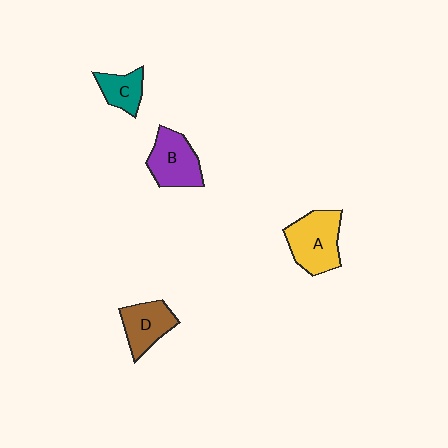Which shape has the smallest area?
Shape C (teal).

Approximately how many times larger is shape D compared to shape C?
Approximately 1.4 times.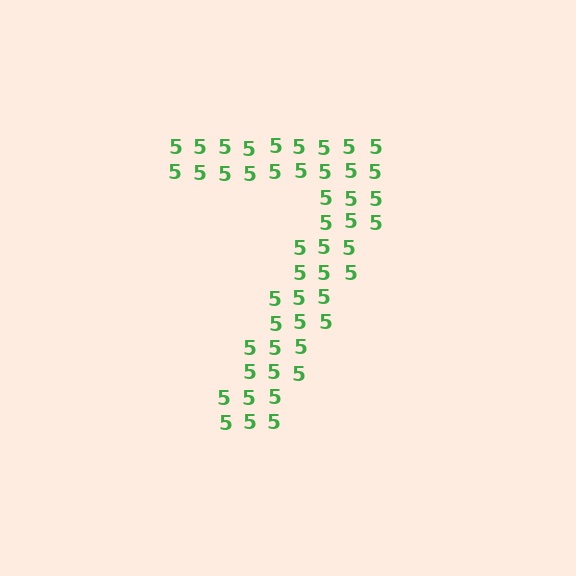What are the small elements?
The small elements are digit 5's.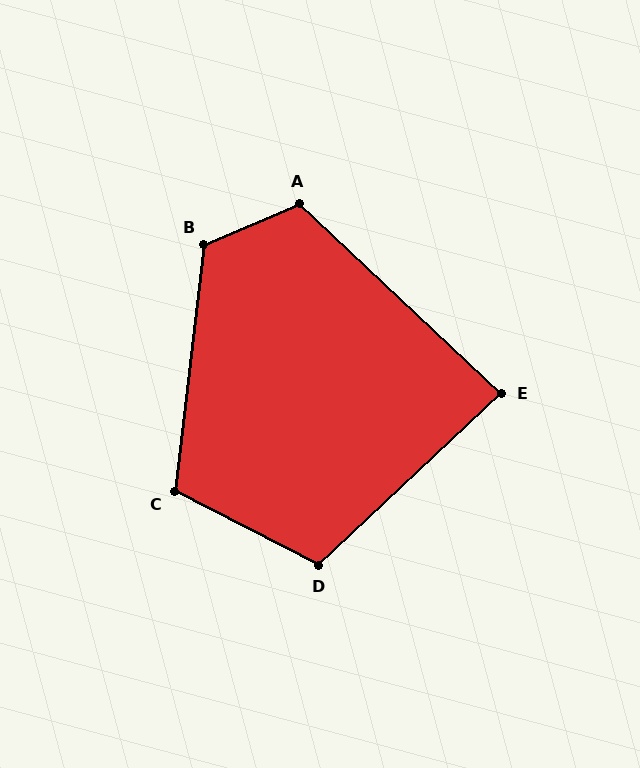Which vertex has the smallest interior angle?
E, at approximately 87 degrees.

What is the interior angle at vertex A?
Approximately 114 degrees (obtuse).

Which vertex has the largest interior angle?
B, at approximately 120 degrees.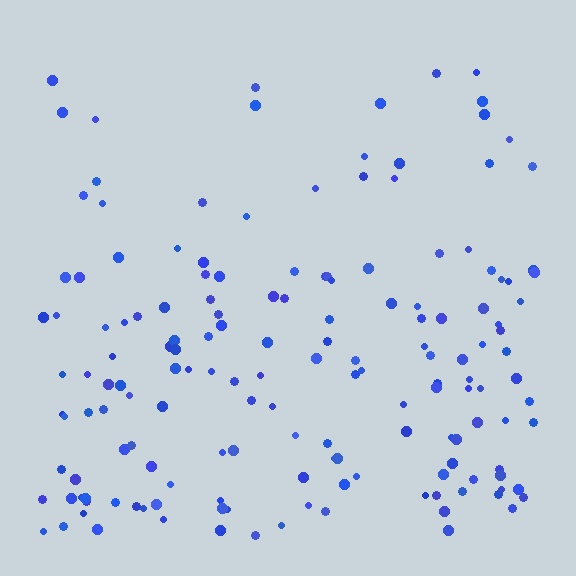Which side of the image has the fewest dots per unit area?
The top.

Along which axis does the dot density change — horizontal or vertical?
Vertical.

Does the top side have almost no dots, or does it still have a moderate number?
Still a moderate number, just noticeably fewer than the bottom.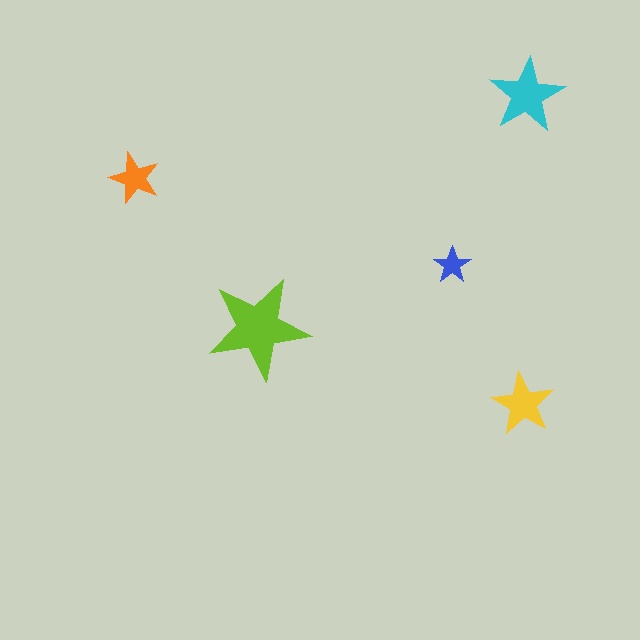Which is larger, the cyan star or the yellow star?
The cyan one.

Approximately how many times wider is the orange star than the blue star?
About 1.5 times wider.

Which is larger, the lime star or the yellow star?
The lime one.